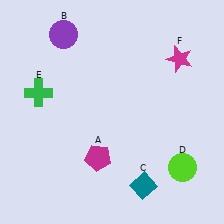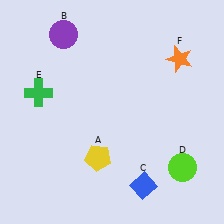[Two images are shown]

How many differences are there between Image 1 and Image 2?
There are 3 differences between the two images.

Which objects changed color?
A changed from magenta to yellow. C changed from teal to blue. F changed from magenta to orange.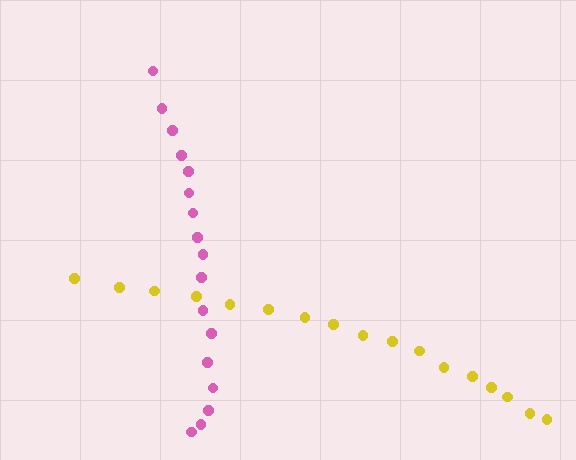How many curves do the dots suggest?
There are 2 distinct paths.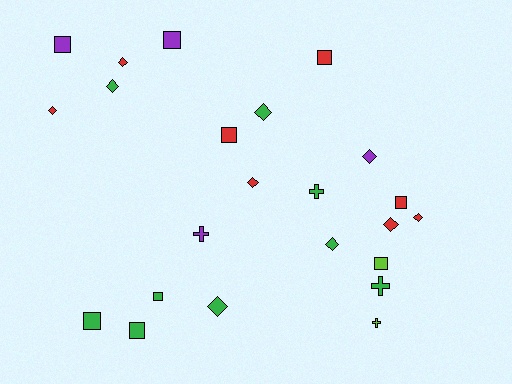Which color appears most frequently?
Green, with 9 objects.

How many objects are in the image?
There are 23 objects.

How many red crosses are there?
There are no red crosses.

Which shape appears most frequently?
Diamond, with 10 objects.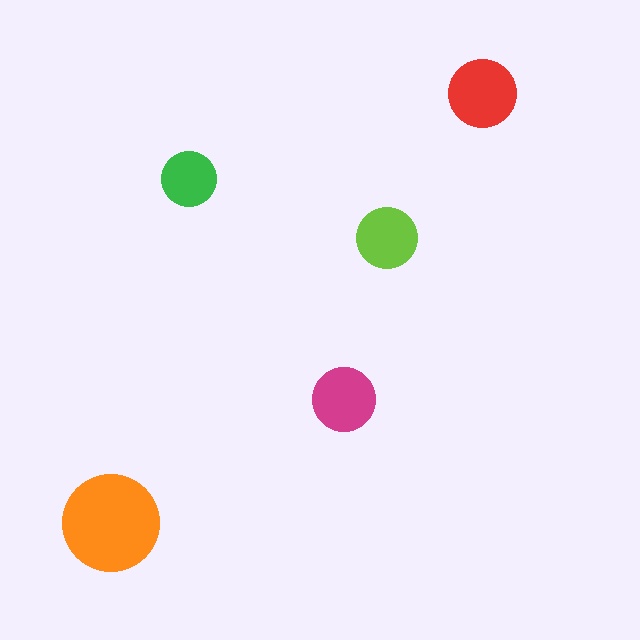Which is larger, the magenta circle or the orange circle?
The orange one.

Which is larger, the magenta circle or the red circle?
The red one.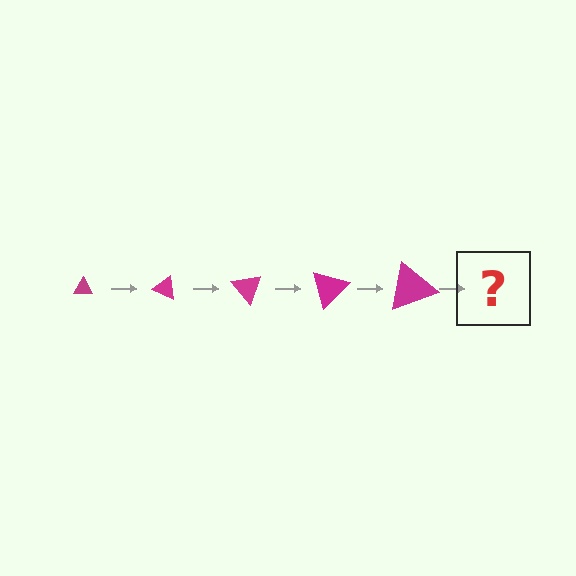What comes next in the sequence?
The next element should be a triangle, larger than the previous one and rotated 125 degrees from the start.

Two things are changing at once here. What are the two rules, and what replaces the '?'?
The two rules are that the triangle grows larger each step and it rotates 25 degrees each step. The '?' should be a triangle, larger than the previous one and rotated 125 degrees from the start.